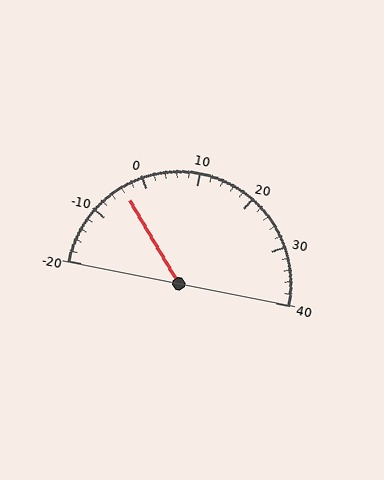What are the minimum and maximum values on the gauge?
The gauge ranges from -20 to 40.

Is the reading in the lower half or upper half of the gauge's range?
The reading is in the lower half of the range (-20 to 40).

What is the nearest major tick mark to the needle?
The nearest major tick mark is 0.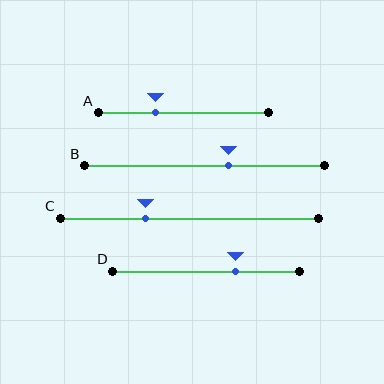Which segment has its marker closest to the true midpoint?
Segment B has its marker closest to the true midpoint.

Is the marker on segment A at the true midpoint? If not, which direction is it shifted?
No, the marker on segment A is shifted to the left by about 16% of the segment length.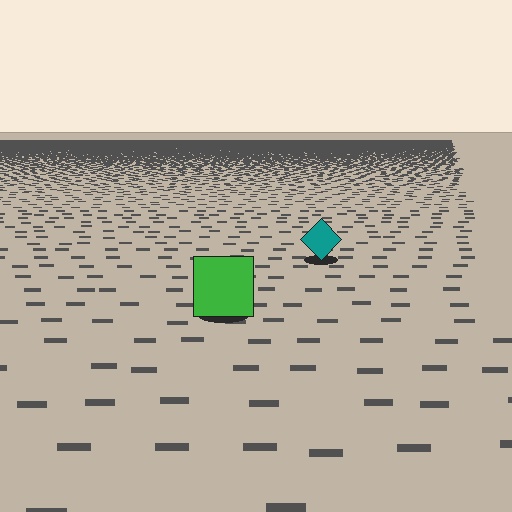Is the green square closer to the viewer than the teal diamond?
Yes. The green square is closer — you can tell from the texture gradient: the ground texture is coarser near it.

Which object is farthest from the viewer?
The teal diamond is farthest from the viewer. It appears smaller and the ground texture around it is denser.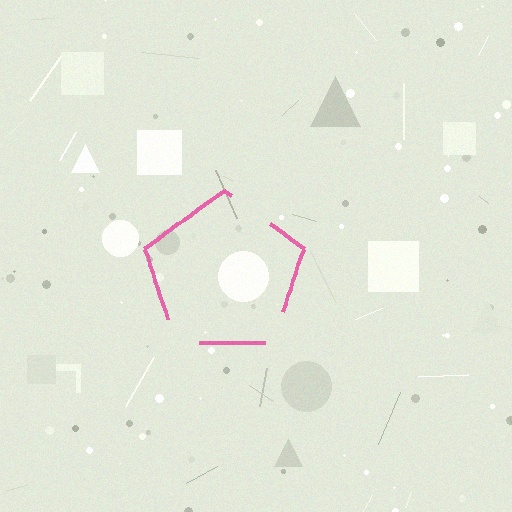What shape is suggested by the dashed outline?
The dashed outline suggests a pentagon.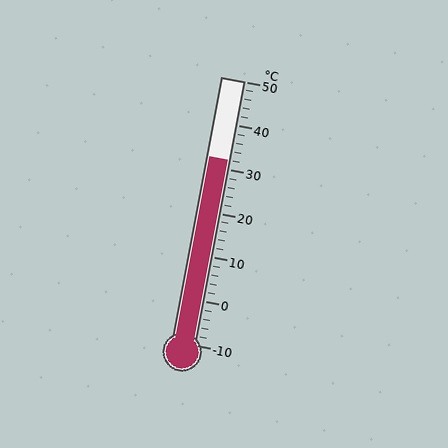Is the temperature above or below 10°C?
The temperature is above 10°C.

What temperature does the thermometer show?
The thermometer shows approximately 32°C.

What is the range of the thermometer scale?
The thermometer scale ranges from -10°C to 50°C.